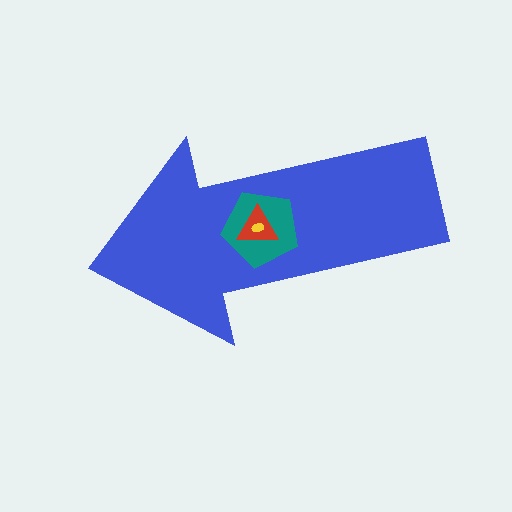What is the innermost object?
The yellow ellipse.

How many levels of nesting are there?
4.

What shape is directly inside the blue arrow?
The teal pentagon.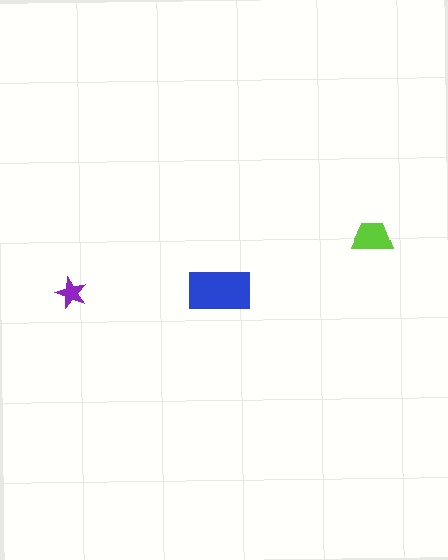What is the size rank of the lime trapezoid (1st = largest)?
2nd.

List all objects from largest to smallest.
The blue rectangle, the lime trapezoid, the purple star.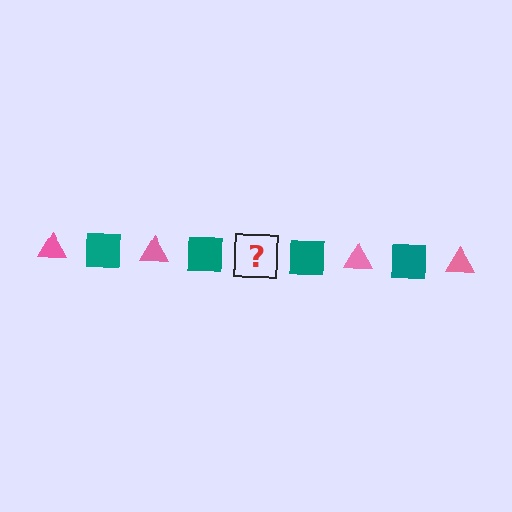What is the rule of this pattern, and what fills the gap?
The rule is that the pattern alternates between pink triangle and teal square. The gap should be filled with a pink triangle.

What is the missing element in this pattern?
The missing element is a pink triangle.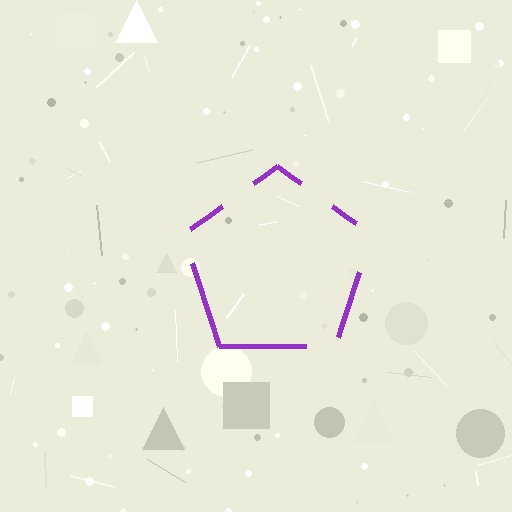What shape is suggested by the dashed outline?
The dashed outline suggests a pentagon.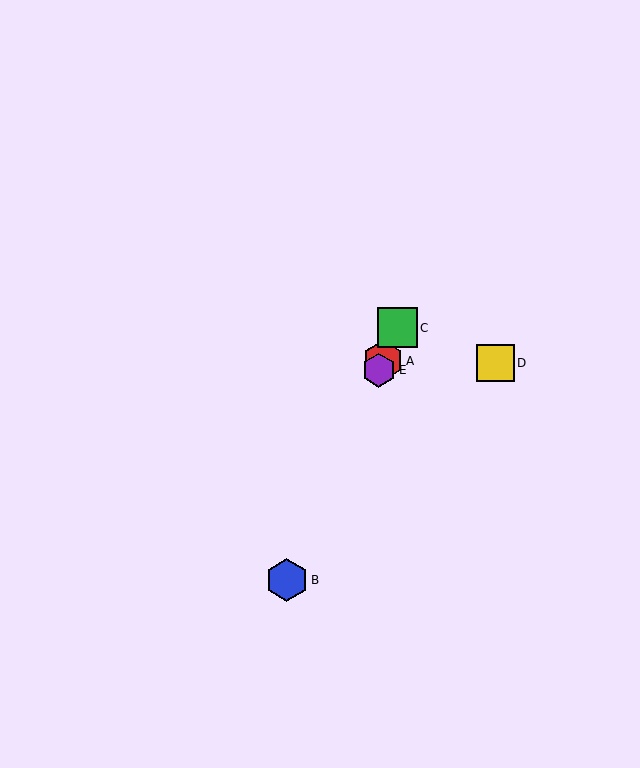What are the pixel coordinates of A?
Object A is at (383, 361).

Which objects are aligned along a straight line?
Objects A, B, C, E are aligned along a straight line.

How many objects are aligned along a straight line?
4 objects (A, B, C, E) are aligned along a straight line.